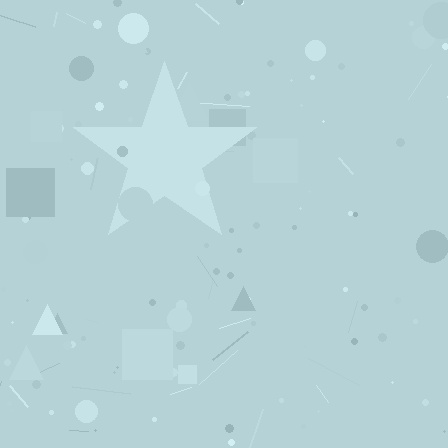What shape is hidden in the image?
A star is hidden in the image.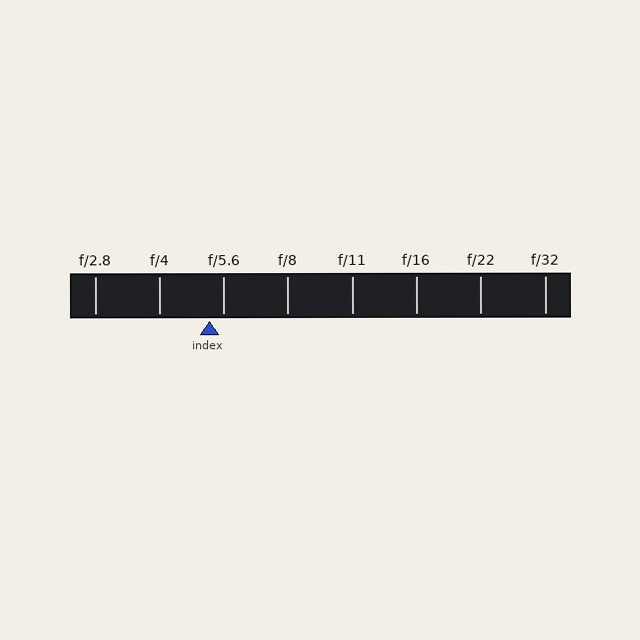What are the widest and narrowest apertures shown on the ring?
The widest aperture shown is f/2.8 and the narrowest is f/32.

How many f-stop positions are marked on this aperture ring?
There are 8 f-stop positions marked.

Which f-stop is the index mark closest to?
The index mark is closest to f/5.6.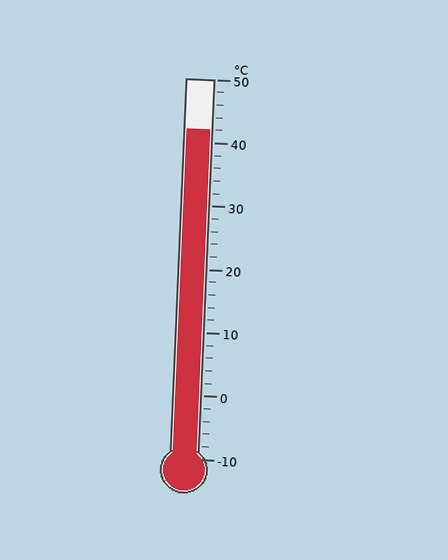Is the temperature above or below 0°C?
The temperature is above 0°C.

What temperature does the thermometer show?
The thermometer shows approximately 42°C.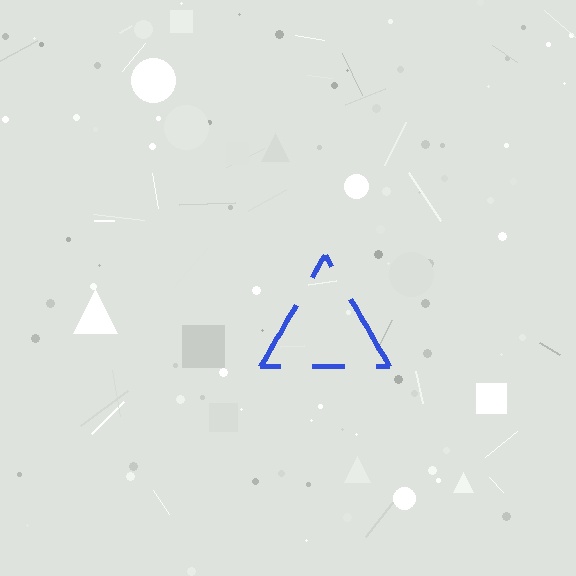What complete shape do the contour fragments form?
The contour fragments form a triangle.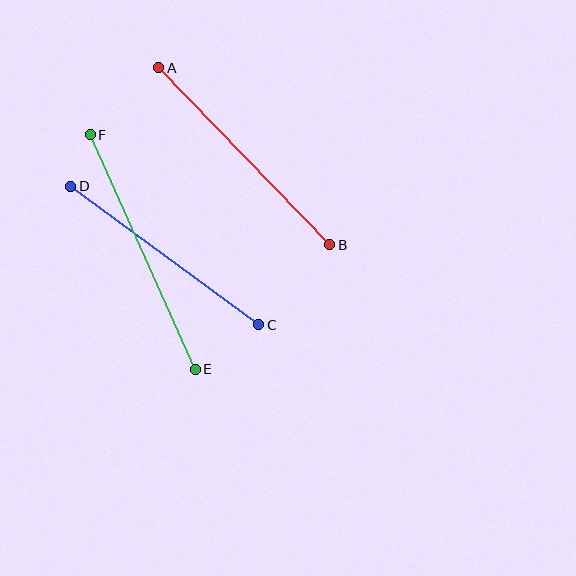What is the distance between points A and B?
The distance is approximately 246 pixels.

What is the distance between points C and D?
The distance is approximately 234 pixels.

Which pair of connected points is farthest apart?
Points E and F are farthest apart.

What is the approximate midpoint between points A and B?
The midpoint is at approximately (244, 156) pixels.